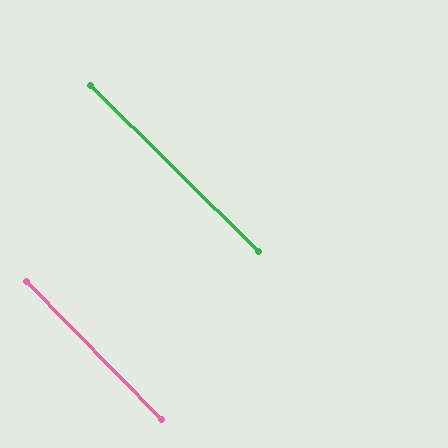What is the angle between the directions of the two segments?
Approximately 1 degree.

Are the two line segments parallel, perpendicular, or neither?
Parallel — their directions differ by only 0.8°.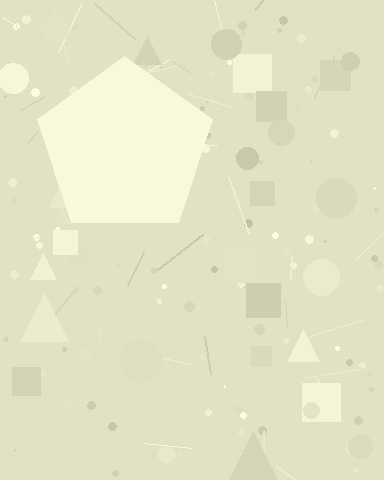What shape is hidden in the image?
A pentagon is hidden in the image.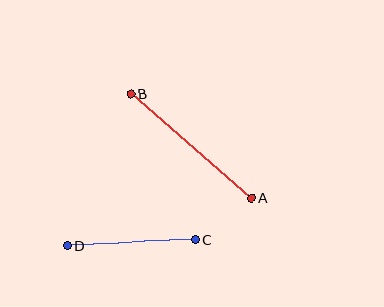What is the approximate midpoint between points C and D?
The midpoint is at approximately (131, 243) pixels.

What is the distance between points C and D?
The distance is approximately 128 pixels.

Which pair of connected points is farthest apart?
Points A and B are farthest apart.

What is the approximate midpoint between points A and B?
The midpoint is at approximately (191, 146) pixels.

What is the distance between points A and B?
The distance is approximately 160 pixels.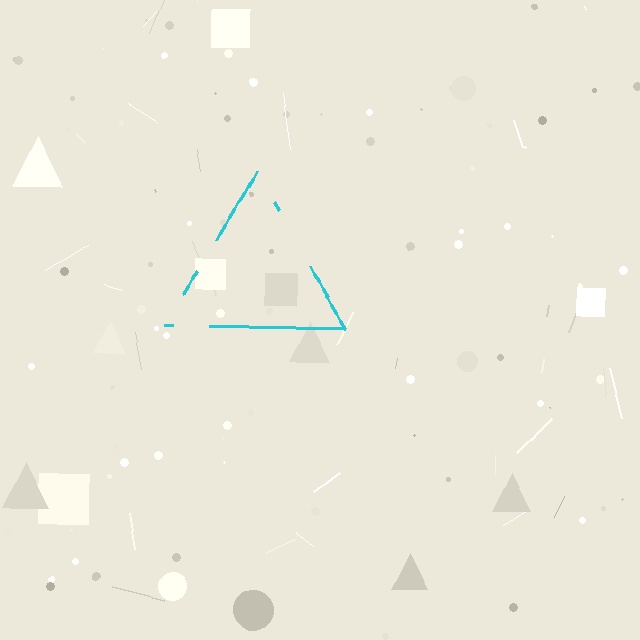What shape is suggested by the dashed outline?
The dashed outline suggests a triangle.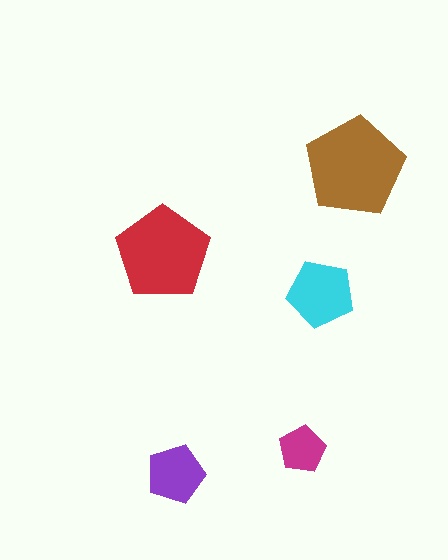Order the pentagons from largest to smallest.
the brown one, the red one, the cyan one, the purple one, the magenta one.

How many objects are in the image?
There are 5 objects in the image.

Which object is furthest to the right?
The brown pentagon is rightmost.